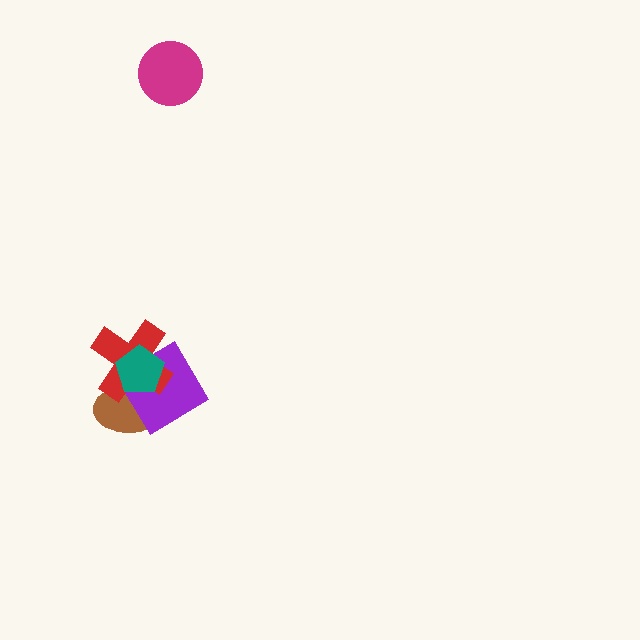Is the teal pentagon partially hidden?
No, no other shape covers it.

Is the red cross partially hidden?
Yes, it is partially covered by another shape.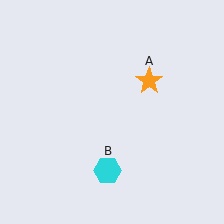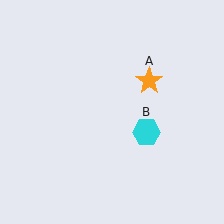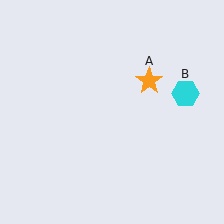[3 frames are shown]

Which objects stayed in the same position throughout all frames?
Orange star (object A) remained stationary.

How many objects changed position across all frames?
1 object changed position: cyan hexagon (object B).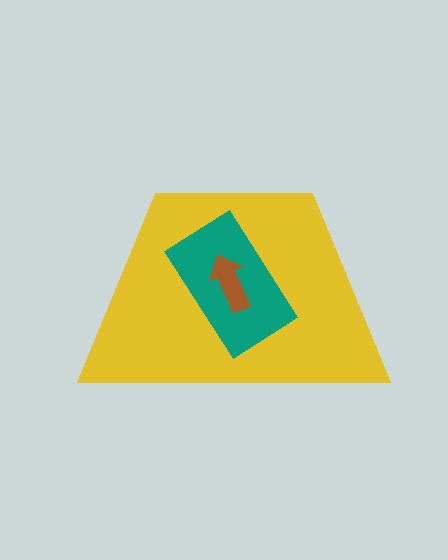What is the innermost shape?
The brown arrow.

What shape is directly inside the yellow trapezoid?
The teal rectangle.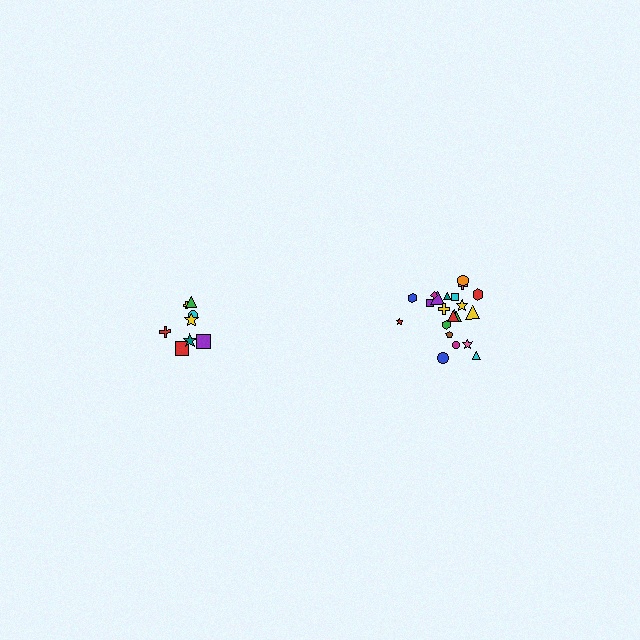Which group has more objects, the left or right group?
The right group.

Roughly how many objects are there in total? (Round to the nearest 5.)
Roughly 30 objects in total.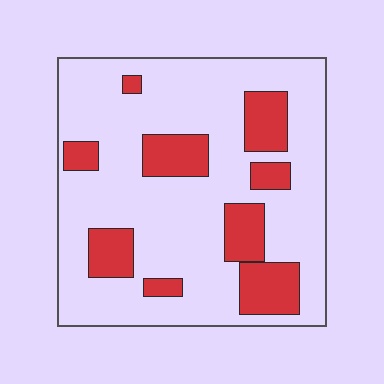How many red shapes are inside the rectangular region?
9.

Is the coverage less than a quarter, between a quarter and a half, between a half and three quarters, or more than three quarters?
Less than a quarter.